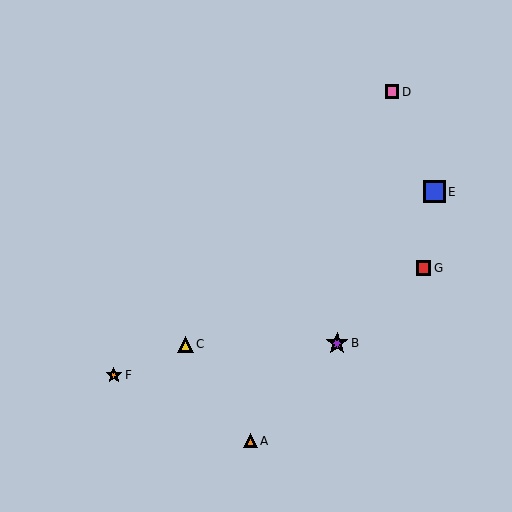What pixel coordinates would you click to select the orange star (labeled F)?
Click at (114, 375) to select the orange star F.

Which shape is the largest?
The purple star (labeled B) is the largest.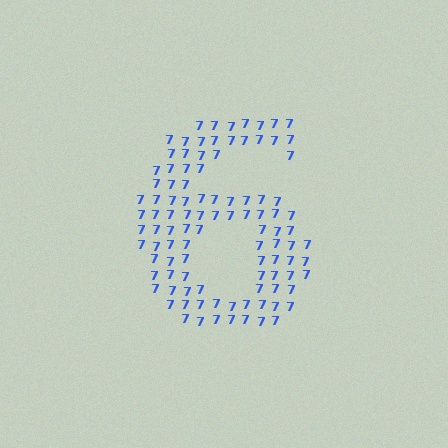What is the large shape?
The large shape is the digit 6.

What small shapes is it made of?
It is made of small digit 7's.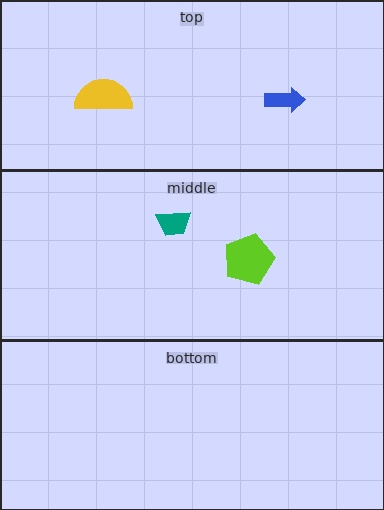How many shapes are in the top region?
2.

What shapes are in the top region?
The yellow semicircle, the blue arrow.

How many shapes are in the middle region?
2.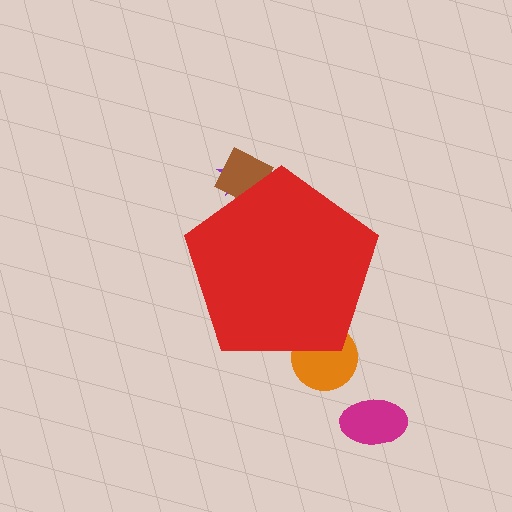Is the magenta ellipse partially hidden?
No, the magenta ellipse is fully visible.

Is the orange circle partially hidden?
Yes, the orange circle is partially hidden behind the red pentagon.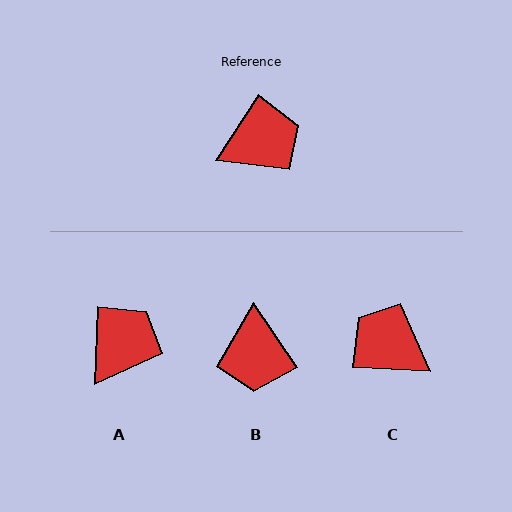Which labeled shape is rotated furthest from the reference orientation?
C, about 120 degrees away.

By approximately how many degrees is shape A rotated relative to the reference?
Approximately 31 degrees counter-clockwise.